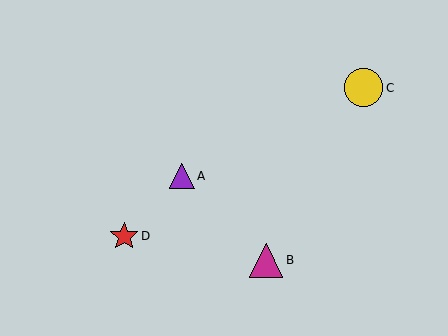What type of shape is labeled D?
Shape D is a red star.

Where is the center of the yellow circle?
The center of the yellow circle is at (364, 88).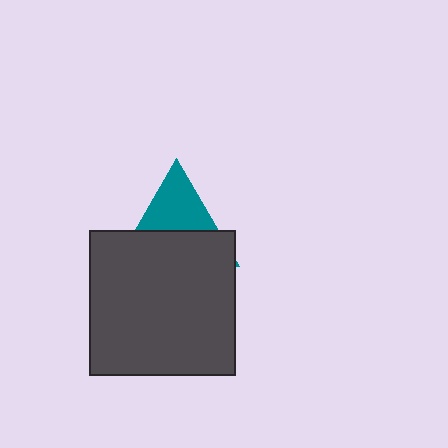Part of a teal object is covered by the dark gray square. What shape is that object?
It is a triangle.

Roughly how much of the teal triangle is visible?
A small part of it is visible (roughly 43%).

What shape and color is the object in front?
The object in front is a dark gray square.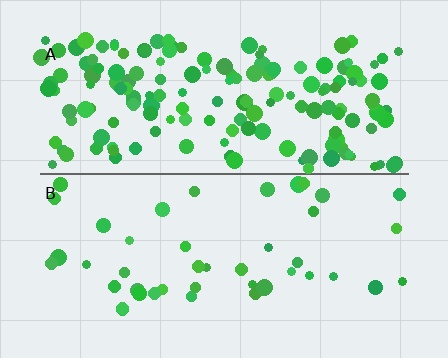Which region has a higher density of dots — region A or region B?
A (the top).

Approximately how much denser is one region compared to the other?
Approximately 3.8× — region A over region B.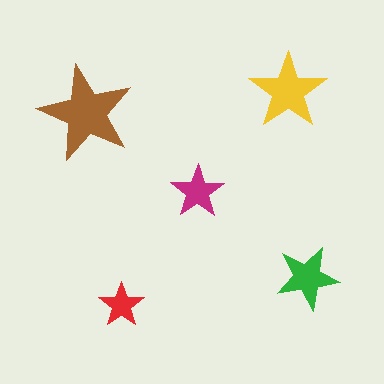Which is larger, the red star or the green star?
The green one.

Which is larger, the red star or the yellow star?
The yellow one.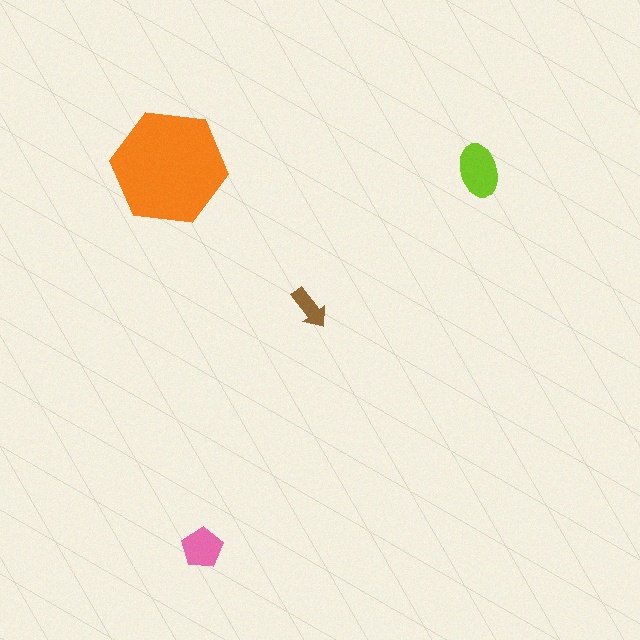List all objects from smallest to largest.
The brown arrow, the pink pentagon, the lime ellipse, the orange hexagon.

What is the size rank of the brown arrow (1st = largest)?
4th.